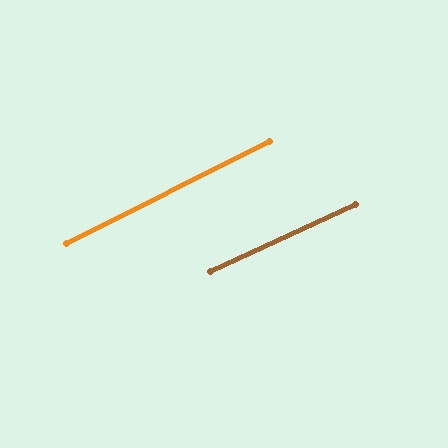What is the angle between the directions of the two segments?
Approximately 2 degrees.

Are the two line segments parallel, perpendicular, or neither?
Parallel — their directions differ by only 1.7°.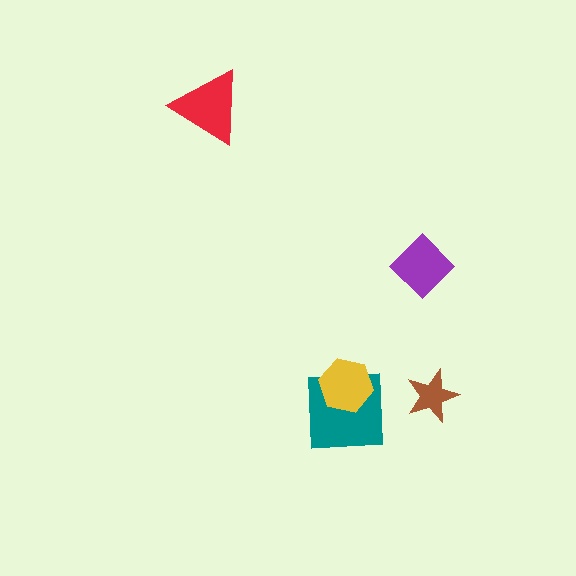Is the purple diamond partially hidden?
No, no other shape covers it.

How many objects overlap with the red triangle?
0 objects overlap with the red triangle.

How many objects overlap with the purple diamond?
0 objects overlap with the purple diamond.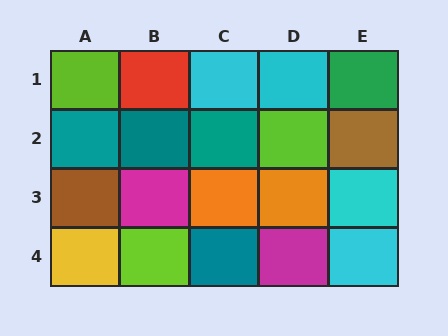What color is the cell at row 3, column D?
Orange.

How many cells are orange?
2 cells are orange.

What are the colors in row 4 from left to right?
Yellow, lime, teal, magenta, cyan.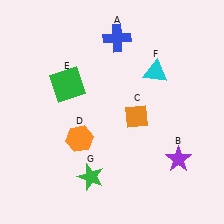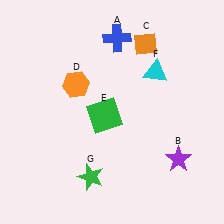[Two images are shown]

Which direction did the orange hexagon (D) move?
The orange hexagon (D) moved up.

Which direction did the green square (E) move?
The green square (E) moved right.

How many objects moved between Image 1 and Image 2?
3 objects moved between the two images.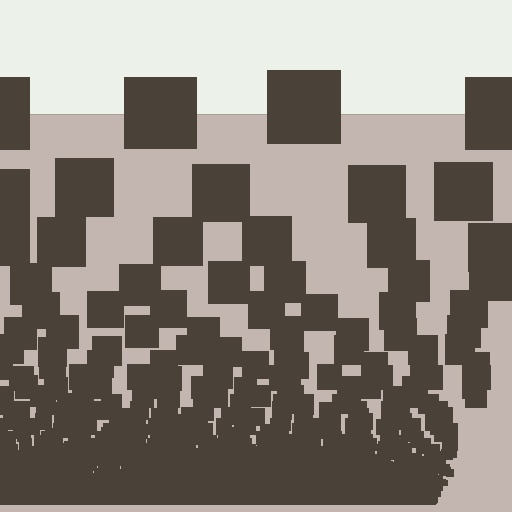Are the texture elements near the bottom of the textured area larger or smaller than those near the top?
Smaller. The gradient is inverted — elements near the bottom are smaller and denser.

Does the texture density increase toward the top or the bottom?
Density increases toward the bottom.